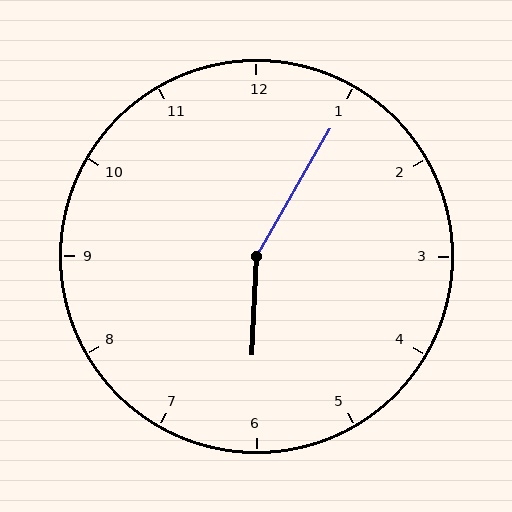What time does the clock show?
6:05.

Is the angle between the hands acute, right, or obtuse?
It is obtuse.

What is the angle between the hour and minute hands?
Approximately 152 degrees.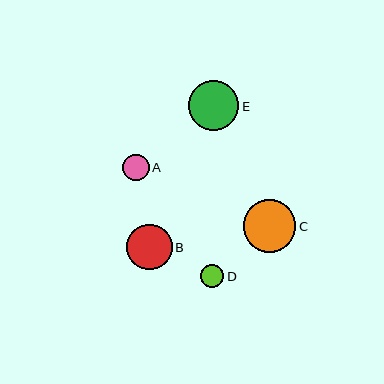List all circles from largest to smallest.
From largest to smallest: C, E, B, A, D.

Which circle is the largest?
Circle C is the largest with a size of approximately 53 pixels.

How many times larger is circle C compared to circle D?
Circle C is approximately 2.3 times the size of circle D.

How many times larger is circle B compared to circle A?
Circle B is approximately 1.7 times the size of circle A.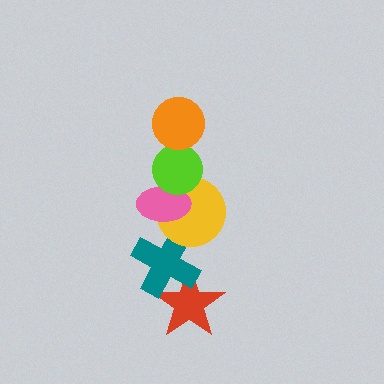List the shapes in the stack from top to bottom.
From top to bottom: the orange circle, the lime circle, the pink ellipse, the yellow circle, the teal cross, the red star.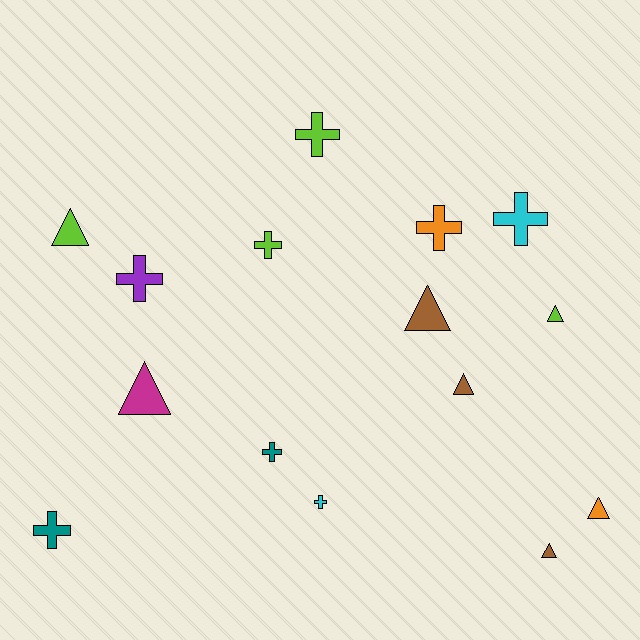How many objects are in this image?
There are 15 objects.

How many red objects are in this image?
There are no red objects.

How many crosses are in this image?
There are 8 crosses.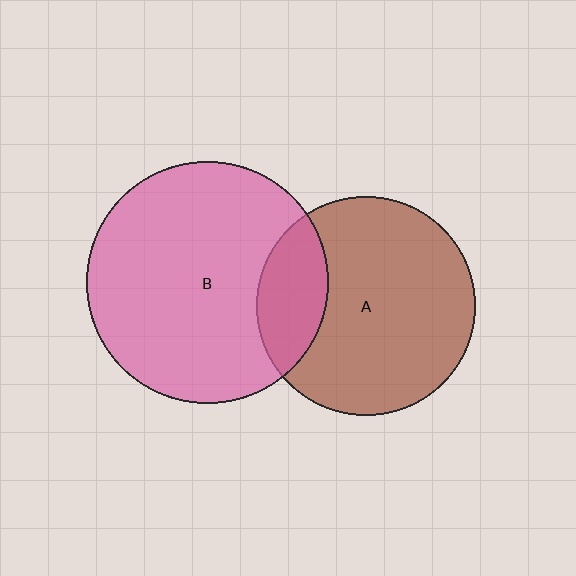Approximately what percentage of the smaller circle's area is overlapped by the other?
Approximately 20%.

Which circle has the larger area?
Circle B (pink).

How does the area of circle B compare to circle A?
Approximately 1.2 times.